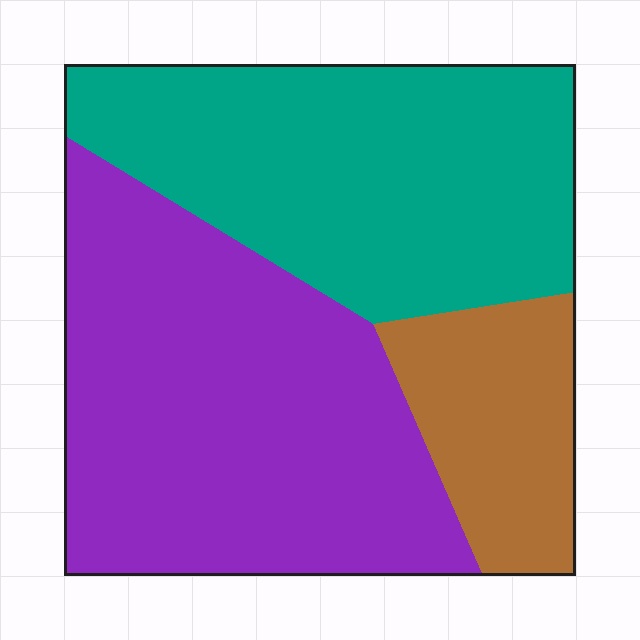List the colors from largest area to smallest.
From largest to smallest: purple, teal, brown.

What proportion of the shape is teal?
Teal takes up about three eighths (3/8) of the shape.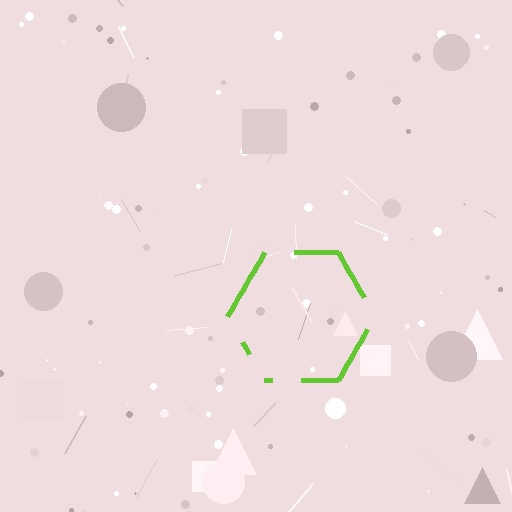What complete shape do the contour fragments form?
The contour fragments form a hexagon.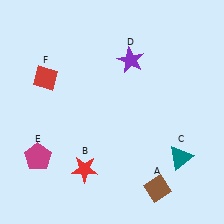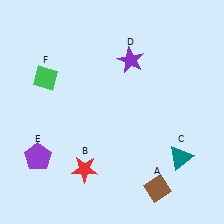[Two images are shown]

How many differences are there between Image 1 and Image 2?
There are 2 differences between the two images.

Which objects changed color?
E changed from magenta to purple. F changed from red to green.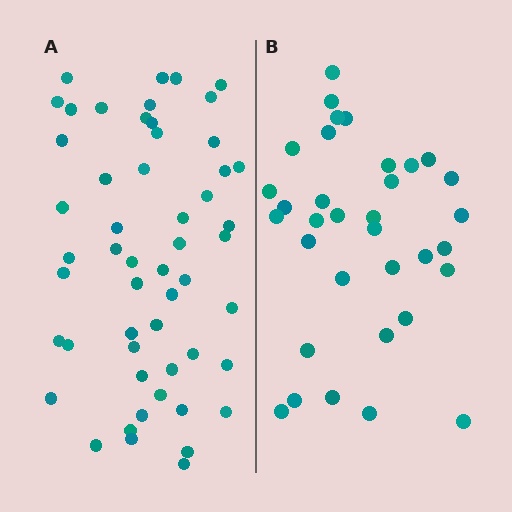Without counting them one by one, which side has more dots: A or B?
Region A (the left region) has more dots.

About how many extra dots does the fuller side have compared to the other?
Region A has approximately 20 more dots than region B.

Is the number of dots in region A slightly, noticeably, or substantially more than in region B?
Region A has substantially more. The ratio is roughly 1.6 to 1.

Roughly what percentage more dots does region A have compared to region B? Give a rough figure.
About 55% more.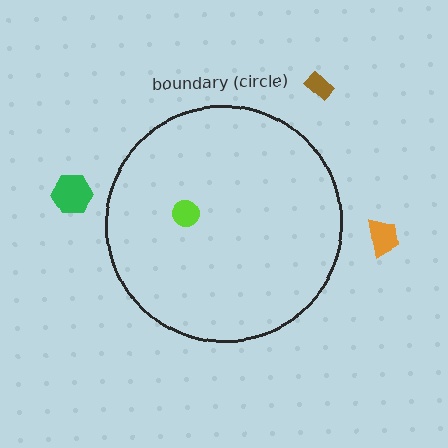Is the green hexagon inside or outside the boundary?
Outside.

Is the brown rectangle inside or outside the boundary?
Outside.